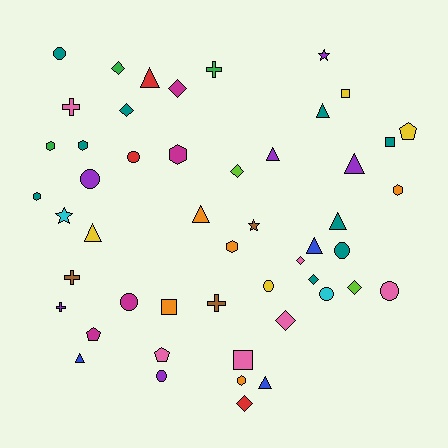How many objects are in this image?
There are 50 objects.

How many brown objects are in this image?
There are 3 brown objects.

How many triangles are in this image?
There are 10 triangles.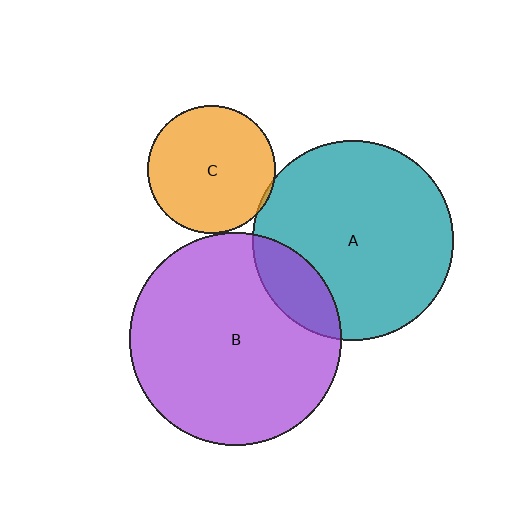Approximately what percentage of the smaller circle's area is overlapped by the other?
Approximately 5%.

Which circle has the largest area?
Circle B (purple).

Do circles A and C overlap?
Yes.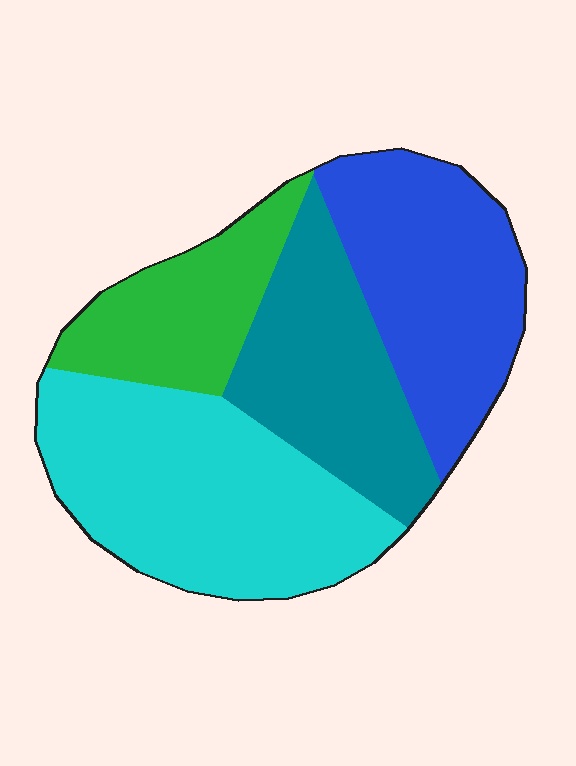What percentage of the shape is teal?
Teal covers 22% of the shape.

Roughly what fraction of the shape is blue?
Blue covers 26% of the shape.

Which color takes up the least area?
Green, at roughly 15%.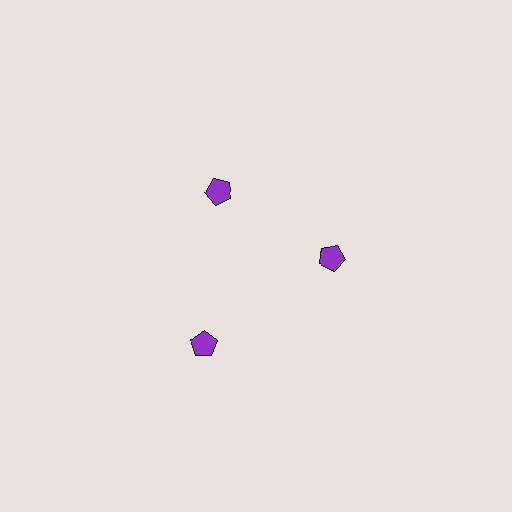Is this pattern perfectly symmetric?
No. The 3 purple pentagons are arranged in a ring, but one element near the 7 o'clock position is pushed outward from the center, breaking the 3-fold rotational symmetry.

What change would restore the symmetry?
The symmetry would be restored by moving it inward, back onto the ring so that all 3 pentagons sit at equal angles and equal distance from the center.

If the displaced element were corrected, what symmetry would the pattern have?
It would have 3-fold rotational symmetry — the pattern would map onto itself every 120 degrees.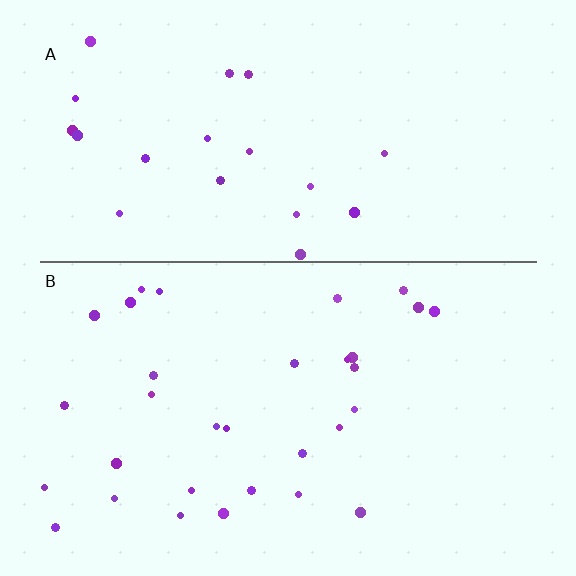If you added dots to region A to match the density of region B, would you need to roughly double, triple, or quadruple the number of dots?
Approximately double.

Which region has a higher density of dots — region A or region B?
B (the bottom).